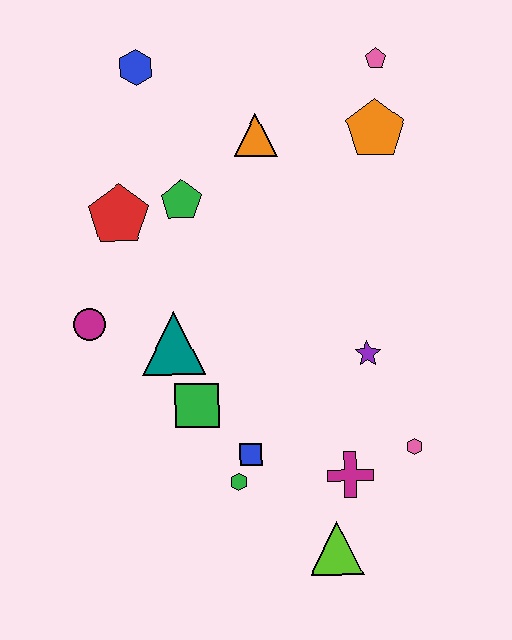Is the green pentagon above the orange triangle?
No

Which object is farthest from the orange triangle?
The lime triangle is farthest from the orange triangle.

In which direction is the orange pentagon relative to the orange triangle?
The orange pentagon is to the right of the orange triangle.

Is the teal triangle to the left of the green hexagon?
Yes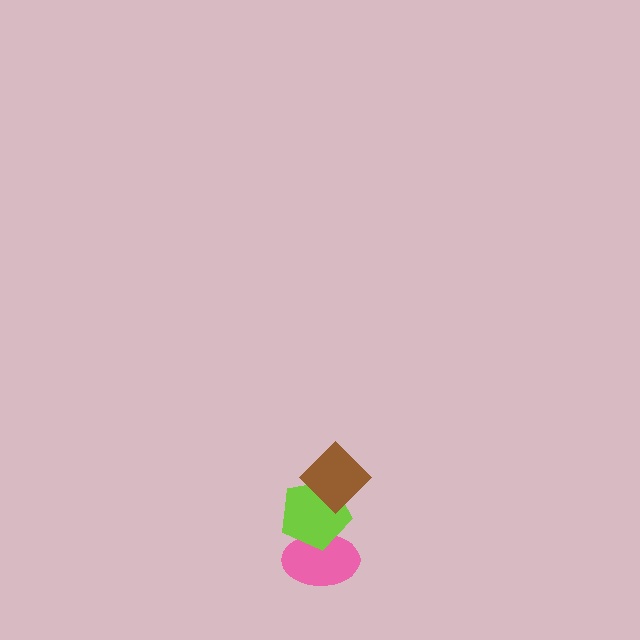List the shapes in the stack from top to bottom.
From top to bottom: the brown diamond, the lime pentagon, the pink ellipse.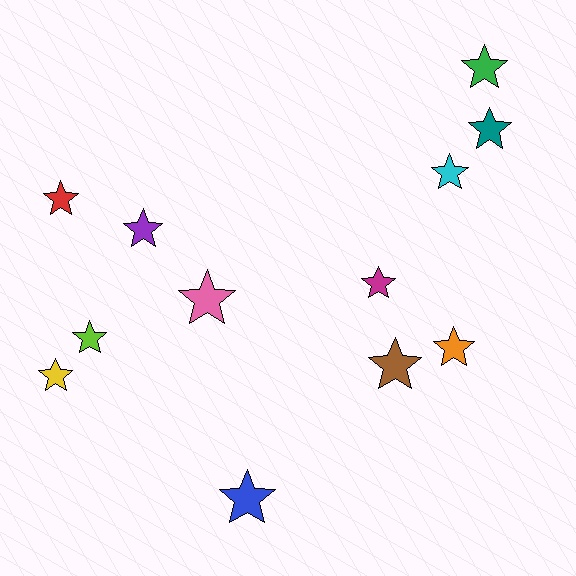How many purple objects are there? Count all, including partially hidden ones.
There is 1 purple object.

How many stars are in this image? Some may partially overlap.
There are 12 stars.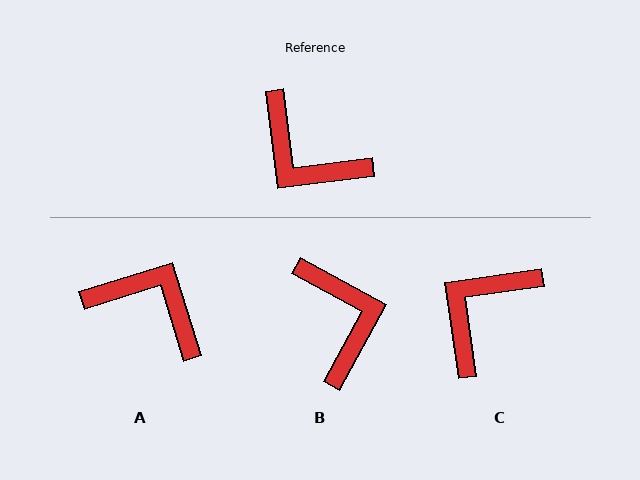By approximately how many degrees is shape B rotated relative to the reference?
Approximately 144 degrees counter-clockwise.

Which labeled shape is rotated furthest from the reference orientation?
A, about 170 degrees away.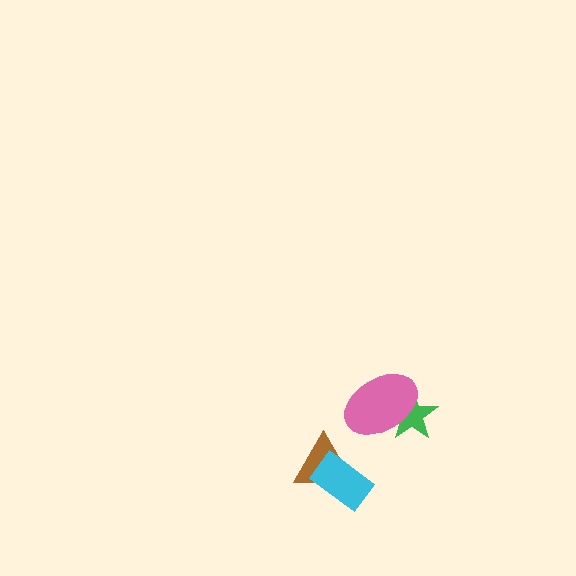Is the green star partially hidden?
Yes, it is partially covered by another shape.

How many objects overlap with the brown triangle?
1 object overlaps with the brown triangle.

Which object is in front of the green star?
The pink ellipse is in front of the green star.